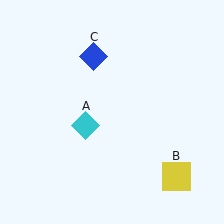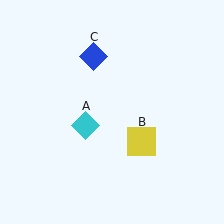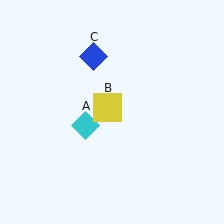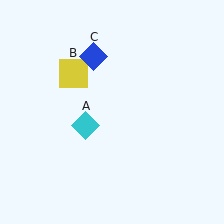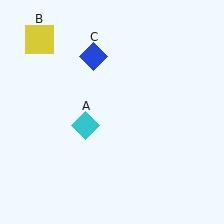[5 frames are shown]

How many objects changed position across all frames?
1 object changed position: yellow square (object B).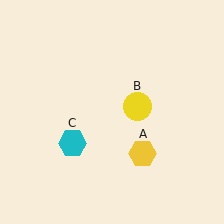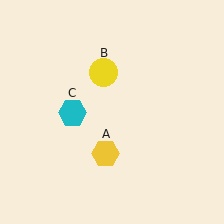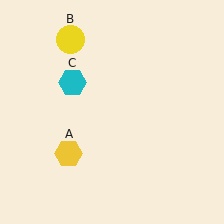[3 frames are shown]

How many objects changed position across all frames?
3 objects changed position: yellow hexagon (object A), yellow circle (object B), cyan hexagon (object C).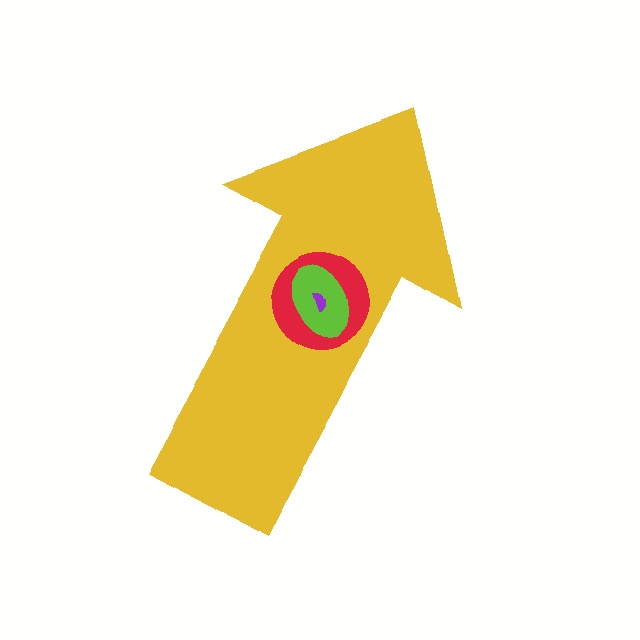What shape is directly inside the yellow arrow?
The red circle.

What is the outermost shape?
The yellow arrow.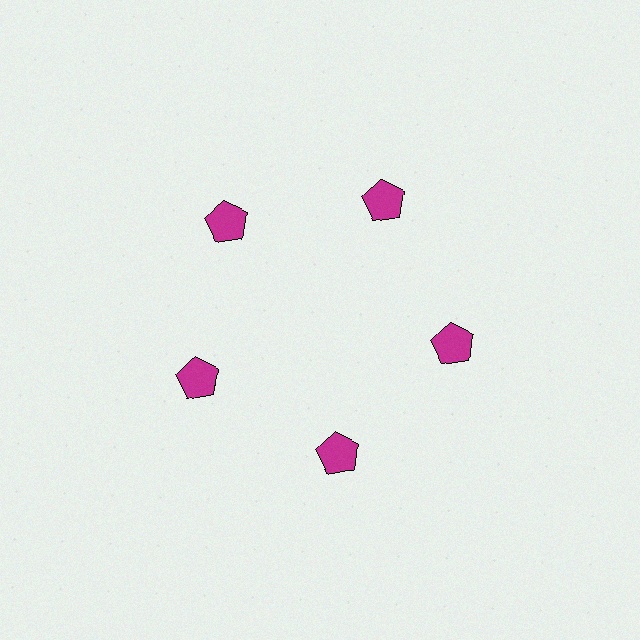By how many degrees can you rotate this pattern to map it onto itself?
The pattern maps onto itself every 72 degrees of rotation.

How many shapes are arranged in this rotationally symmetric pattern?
There are 5 shapes, arranged in 5 groups of 1.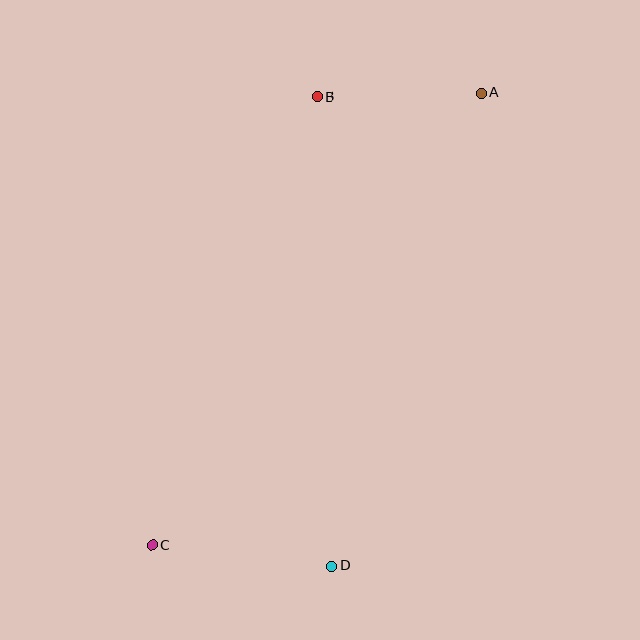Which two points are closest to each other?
Points A and B are closest to each other.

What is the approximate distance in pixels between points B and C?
The distance between B and C is approximately 478 pixels.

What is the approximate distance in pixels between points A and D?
The distance between A and D is approximately 496 pixels.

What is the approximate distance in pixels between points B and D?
The distance between B and D is approximately 470 pixels.